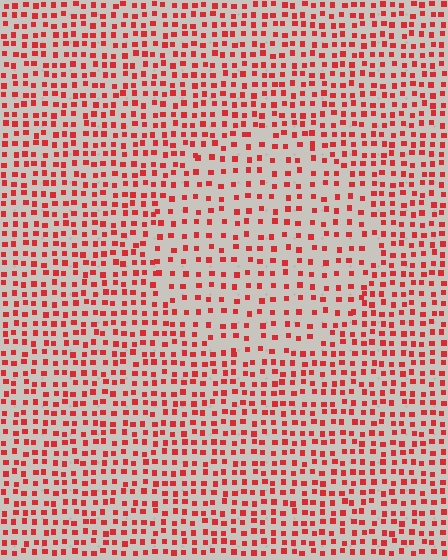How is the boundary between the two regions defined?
The boundary is defined by a change in element density (approximately 1.6x ratio). All elements are the same color, size, and shape.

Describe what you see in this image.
The image contains small red elements arranged at two different densities. A circle-shaped region is visible where the elements are less densely packed than the surrounding area.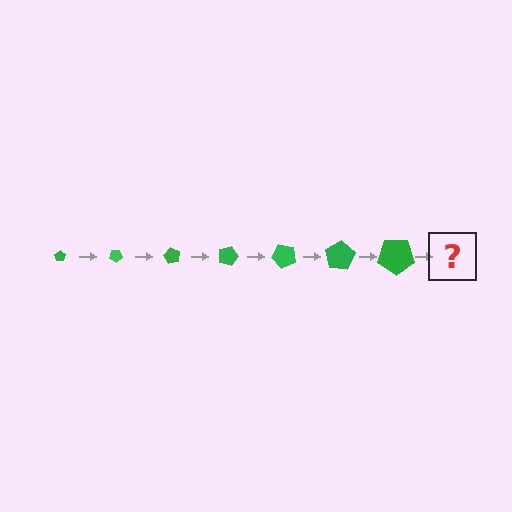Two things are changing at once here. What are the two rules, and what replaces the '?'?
The two rules are that the pentagon grows larger each step and it rotates 30 degrees each step. The '?' should be a pentagon, larger than the previous one and rotated 210 degrees from the start.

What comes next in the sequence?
The next element should be a pentagon, larger than the previous one and rotated 210 degrees from the start.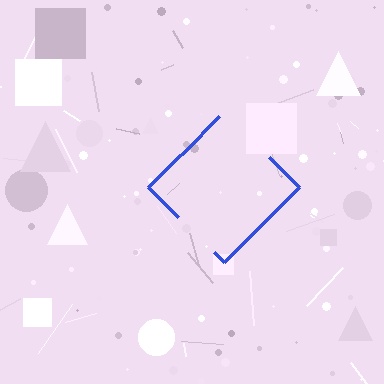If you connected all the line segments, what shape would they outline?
They would outline a diamond.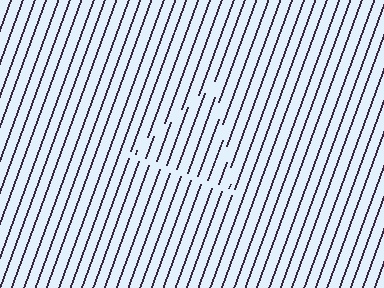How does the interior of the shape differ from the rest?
The interior of the shape contains the same grating, shifted by half a period — the contour is defined by the phase discontinuity where line-ends from the inner and outer gratings abut.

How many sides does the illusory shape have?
3 sides — the line-ends trace a triangle.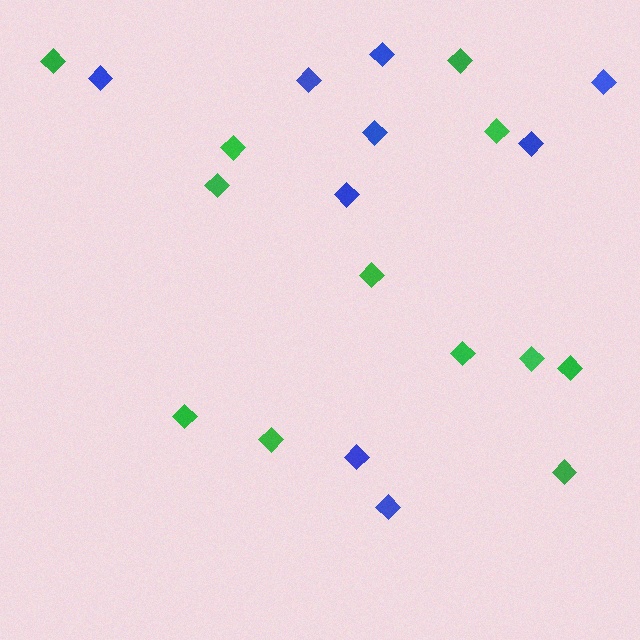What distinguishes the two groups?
There are 2 groups: one group of green diamonds (12) and one group of blue diamonds (9).